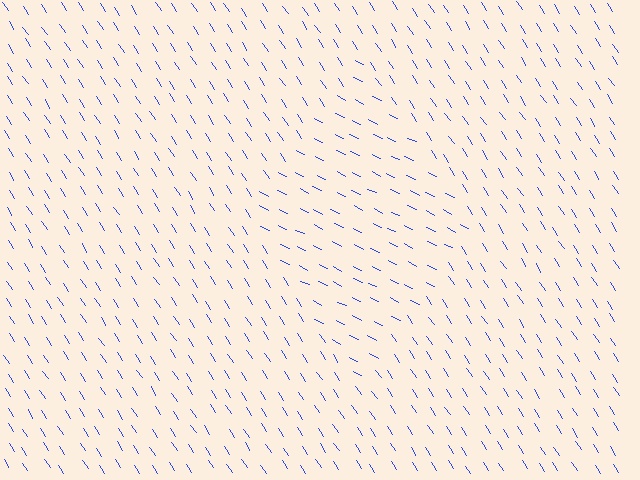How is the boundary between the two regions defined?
The boundary is defined purely by a change in line orientation (approximately 31 degrees difference). All lines are the same color and thickness.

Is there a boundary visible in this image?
Yes, there is a texture boundary formed by a change in line orientation.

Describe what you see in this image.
The image is filled with small blue line segments. A diamond region in the image has lines oriented differently from the surrounding lines, creating a visible texture boundary.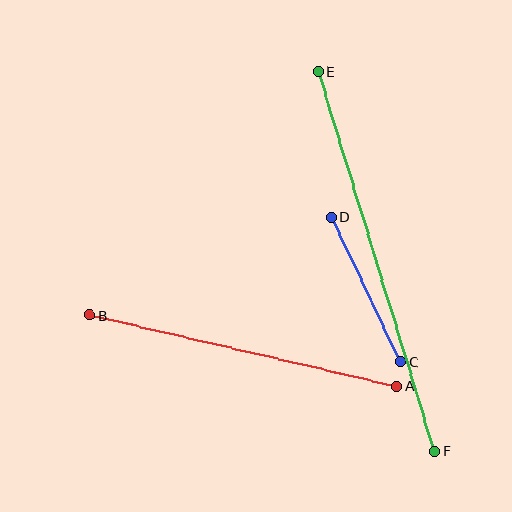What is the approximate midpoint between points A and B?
The midpoint is at approximately (243, 351) pixels.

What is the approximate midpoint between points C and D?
The midpoint is at approximately (366, 289) pixels.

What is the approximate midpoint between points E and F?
The midpoint is at approximately (377, 261) pixels.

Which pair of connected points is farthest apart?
Points E and F are farthest apart.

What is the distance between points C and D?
The distance is approximately 161 pixels.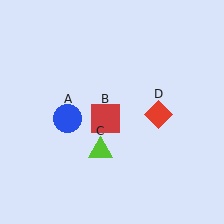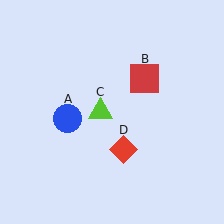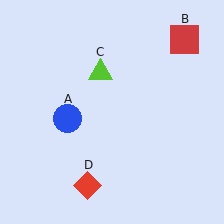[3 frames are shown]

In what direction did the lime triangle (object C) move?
The lime triangle (object C) moved up.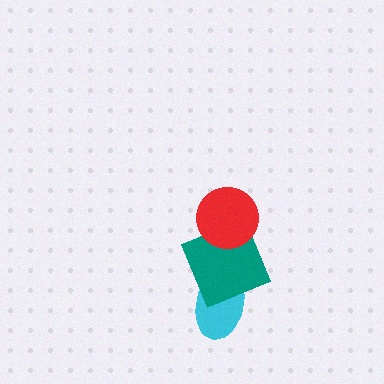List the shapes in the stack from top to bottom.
From top to bottom: the red circle, the teal square, the cyan ellipse.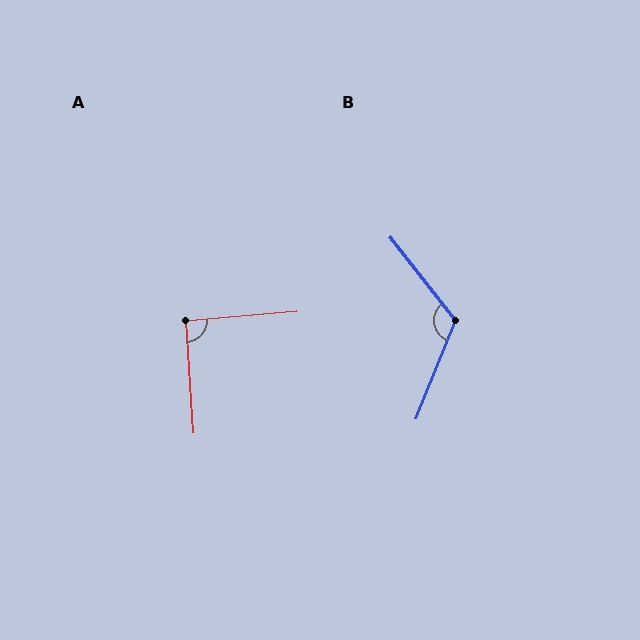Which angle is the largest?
B, at approximately 120 degrees.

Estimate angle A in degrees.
Approximately 91 degrees.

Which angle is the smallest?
A, at approximately 91 degrees.